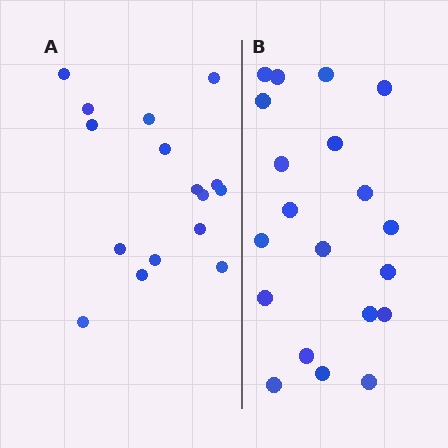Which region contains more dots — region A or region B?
Region B (the right region) has more dots.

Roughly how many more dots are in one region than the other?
Region B has about 4 more dots than region A.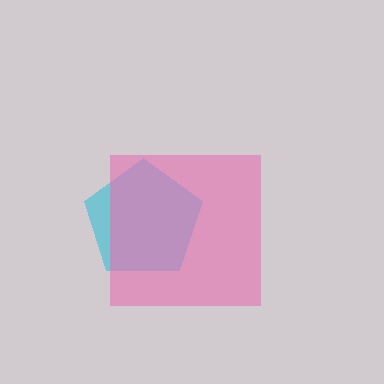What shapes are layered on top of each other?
The layered shapes are: a cyan pentagon, a pink square.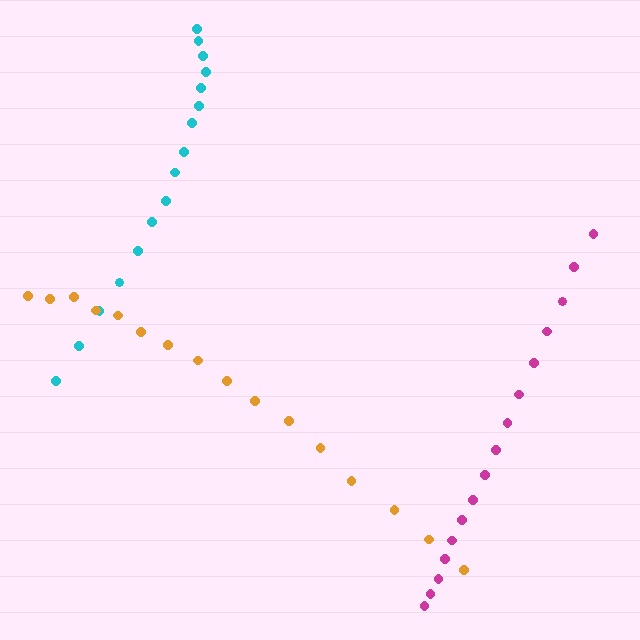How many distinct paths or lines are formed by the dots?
There are 3 distinct paths.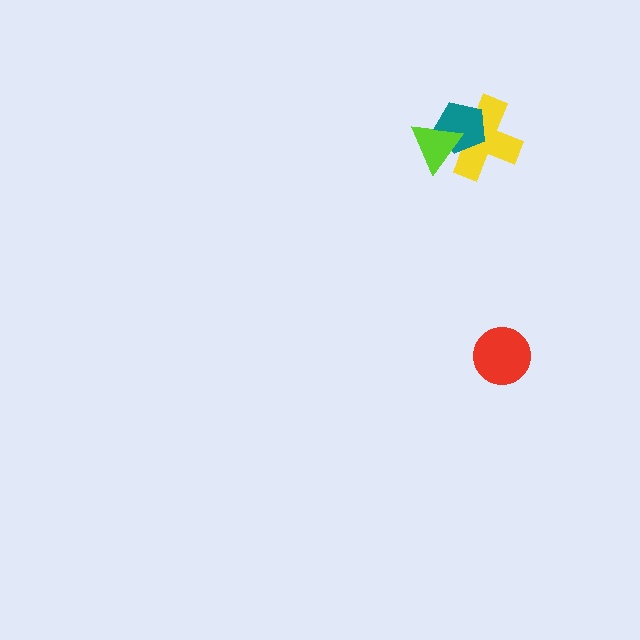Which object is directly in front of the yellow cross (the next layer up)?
The teal pentagon is directly in front of the yellow cross.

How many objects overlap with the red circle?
0 objects overlap with the red circle.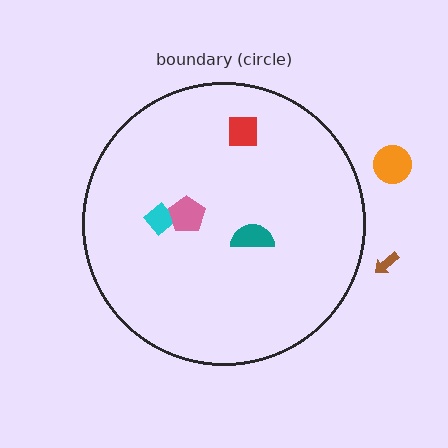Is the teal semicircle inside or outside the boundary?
Inside.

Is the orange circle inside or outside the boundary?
Outside.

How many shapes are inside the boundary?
4 inside, 2 outside.